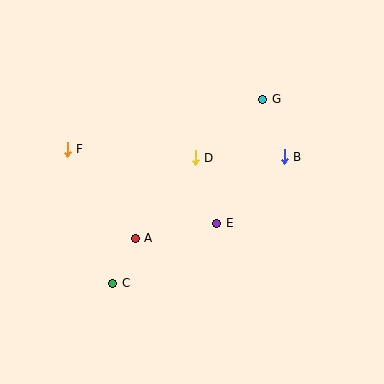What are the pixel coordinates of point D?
Point D is at (195, 158).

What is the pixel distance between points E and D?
The distance between E and D is 69 pixels.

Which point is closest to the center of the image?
Point D at (195, 158) is closest to the center.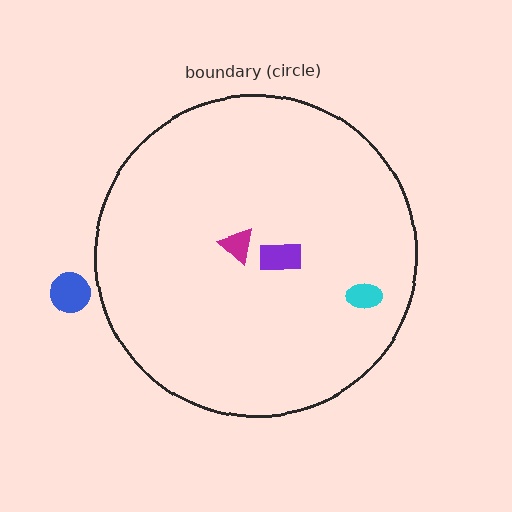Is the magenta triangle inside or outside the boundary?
Inside.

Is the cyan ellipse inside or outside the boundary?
Inside.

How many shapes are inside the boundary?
3 inside, 1 outside.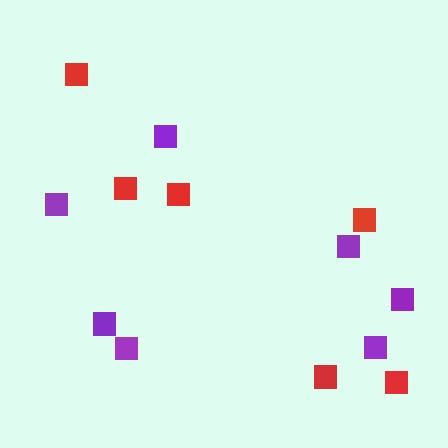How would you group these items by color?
There are 2 groups: one group of purple squares (7) and one group of red squares (6).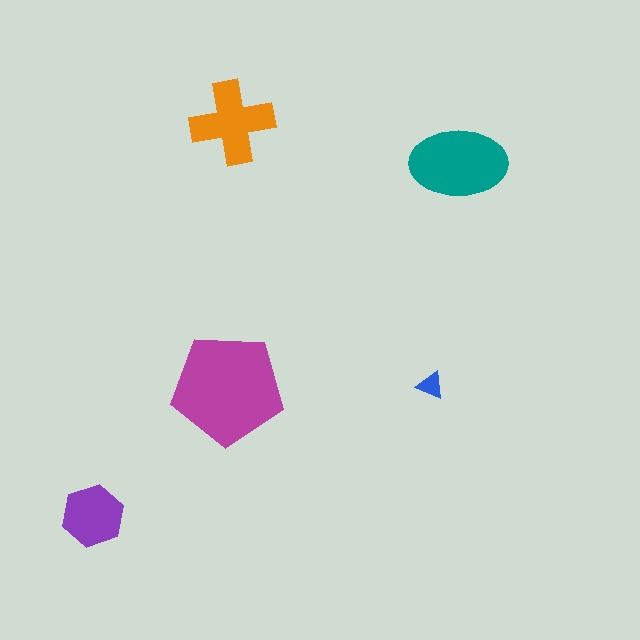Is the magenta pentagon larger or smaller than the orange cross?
Larger.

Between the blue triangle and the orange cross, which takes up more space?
The orange cross.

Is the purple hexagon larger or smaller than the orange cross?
Smaller.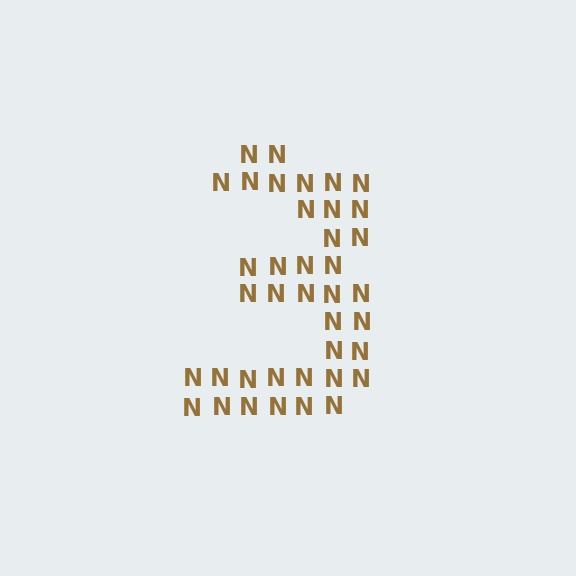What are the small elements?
The small elements are letter N's.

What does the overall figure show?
The overall figure shows the digit 3.